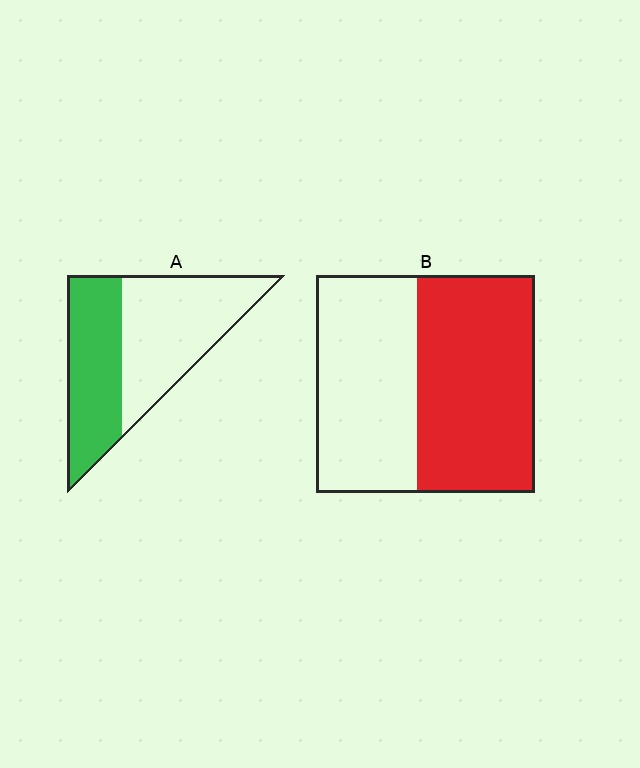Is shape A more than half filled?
No.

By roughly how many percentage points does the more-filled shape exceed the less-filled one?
By roughly 10 percentage points (B over A).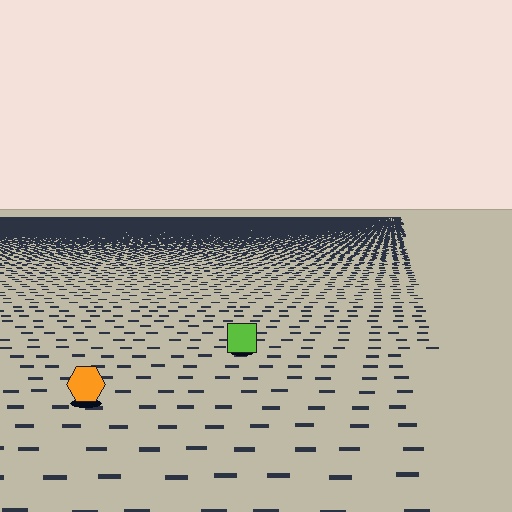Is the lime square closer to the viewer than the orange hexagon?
No. The orange hexagon is closer — you can tell from the texture gradient: the ground texture is coarser near it.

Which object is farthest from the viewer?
The lime square is farthest from the viewer. It appears smaller and the ground texture around it is denser.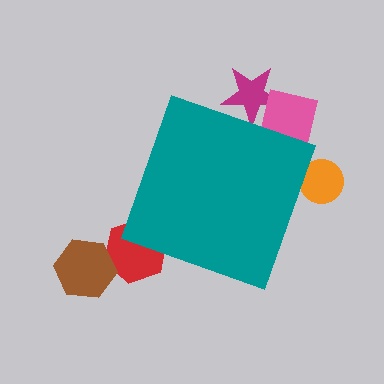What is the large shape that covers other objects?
A teal diamond.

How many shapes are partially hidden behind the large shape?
4 shapes are partially hidden.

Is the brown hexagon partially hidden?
No, the brown hexagon is fully visible.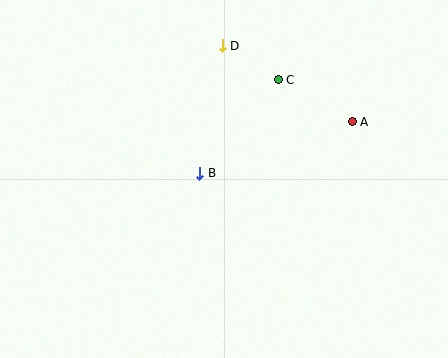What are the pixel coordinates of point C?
Point C is at (278, 80).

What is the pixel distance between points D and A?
The distance between D and A is 150 pixels.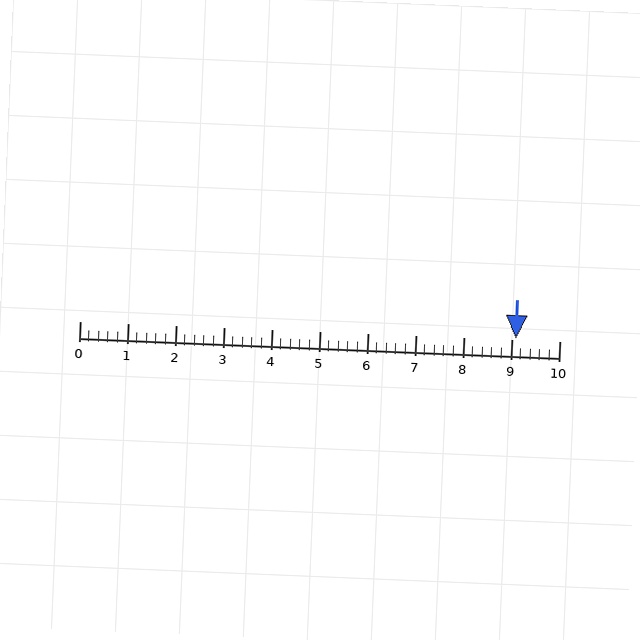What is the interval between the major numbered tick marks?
The major tick marks are spaced 1 units apart.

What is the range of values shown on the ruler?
The ruler shows values from 0 to 10.